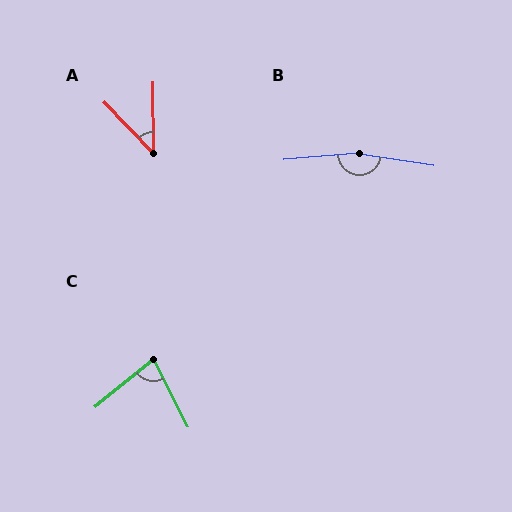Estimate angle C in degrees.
Approximately 77 degrees.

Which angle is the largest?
B, at approximately 167 degrees.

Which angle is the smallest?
A, at approximately 43 degrees.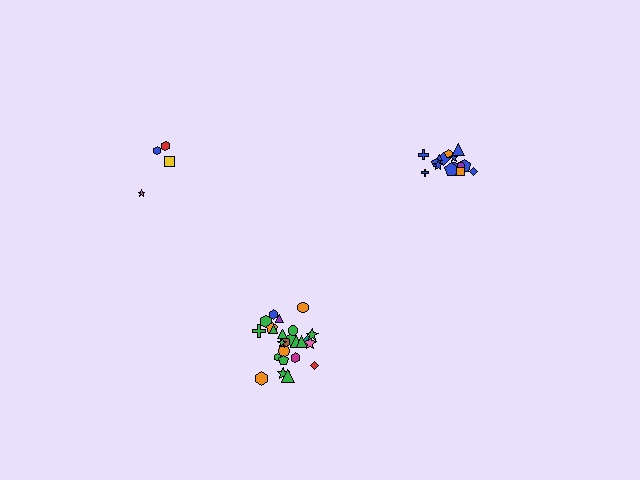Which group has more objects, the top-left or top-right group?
The top-right group.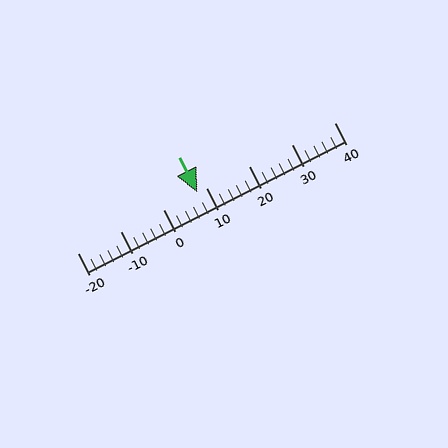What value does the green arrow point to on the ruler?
The green arrow points to approximately 8.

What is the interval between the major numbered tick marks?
The major tick marks are spaced 10 units apart.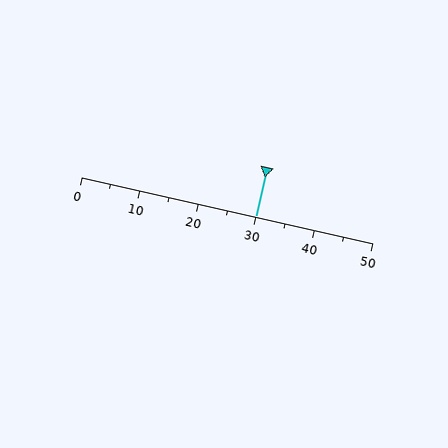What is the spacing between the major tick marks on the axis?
The major ticks are spaced 10 apart.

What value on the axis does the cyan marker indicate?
The marker indicates approximately 30.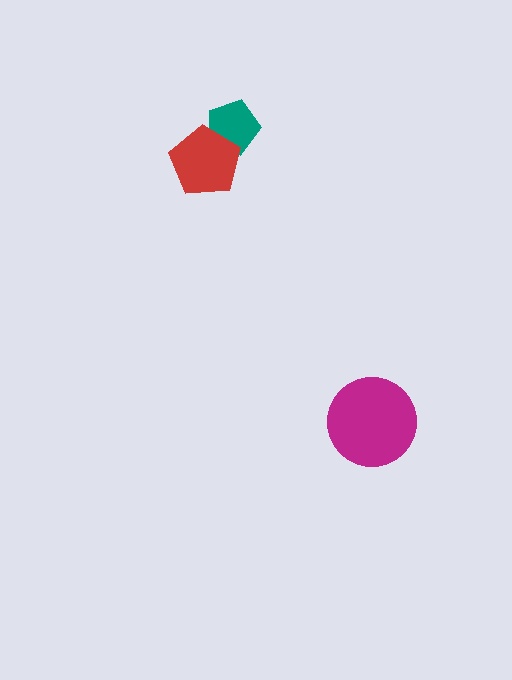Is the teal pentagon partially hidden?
Yes, it is partially covered by another shape.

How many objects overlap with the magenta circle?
0 objects overlap with the magenta circle.